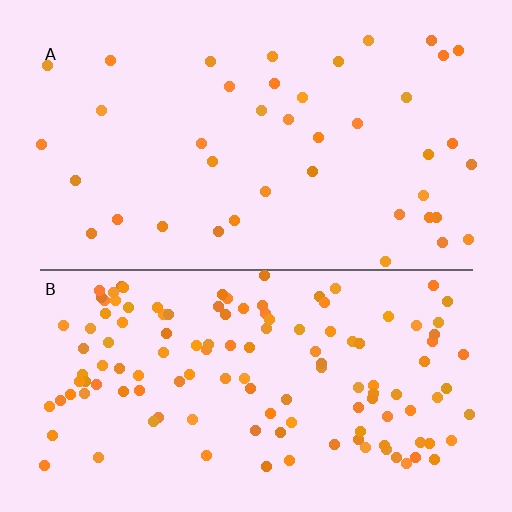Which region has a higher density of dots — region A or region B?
B (the bottom).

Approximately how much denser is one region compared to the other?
Approximately 3.2× — region B over region A.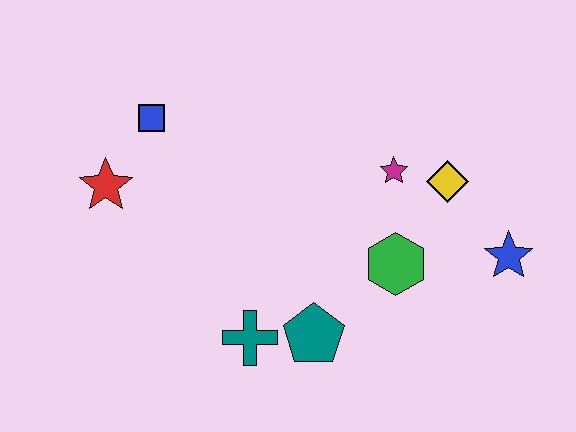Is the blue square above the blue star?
Yes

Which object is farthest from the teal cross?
The blue star is farthest from the teal cross.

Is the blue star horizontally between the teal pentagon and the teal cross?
No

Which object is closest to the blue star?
The yellow diamond is closest to the blue star.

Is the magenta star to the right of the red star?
Yes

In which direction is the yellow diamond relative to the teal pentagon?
The yellow diamond is above the teal pentagon.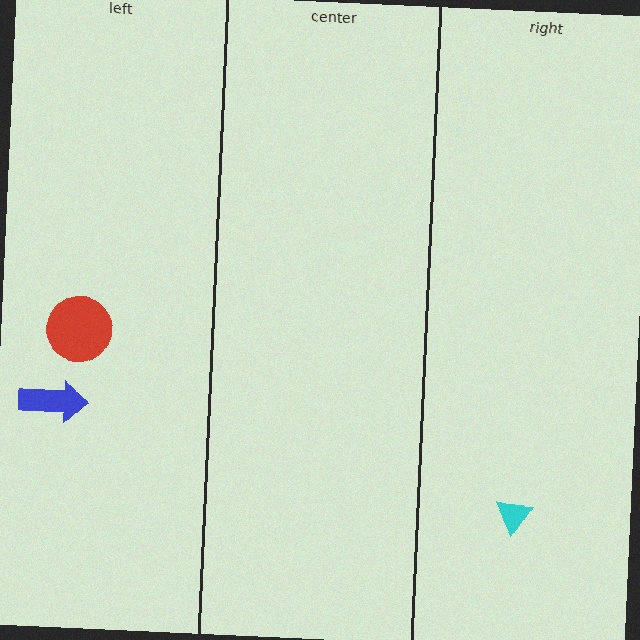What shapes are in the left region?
The blue arrow, the red circle.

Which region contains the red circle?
The left region.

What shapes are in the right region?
The cyan triangle.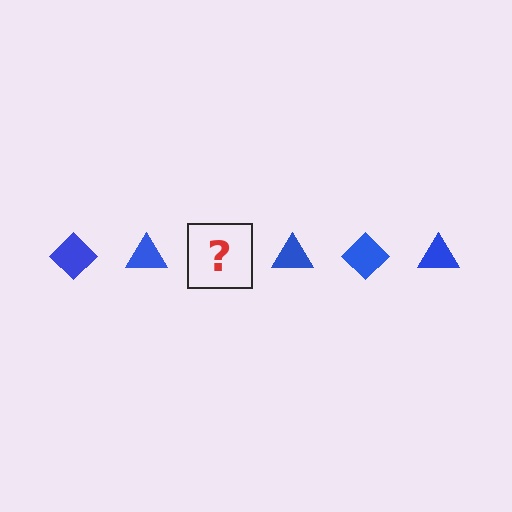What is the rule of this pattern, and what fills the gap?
The rule is that the pattern cycles through diamond, triangle shapes in blue. The gap should be filled with a blue diamond.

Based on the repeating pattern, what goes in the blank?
The blank should be a blue diamond.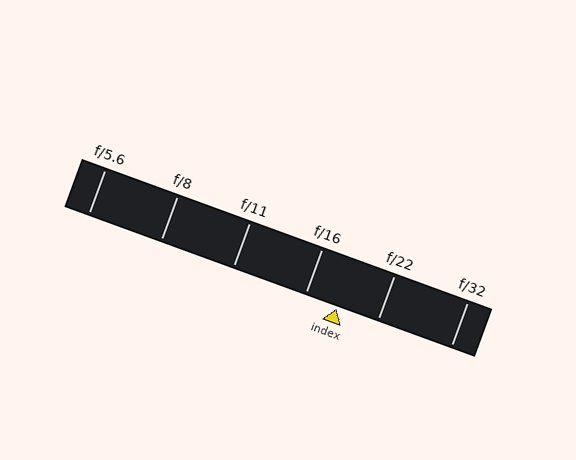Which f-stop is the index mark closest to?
The index mark is closest to f/16.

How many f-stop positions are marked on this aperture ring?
There are 6 f-stop positions marked.